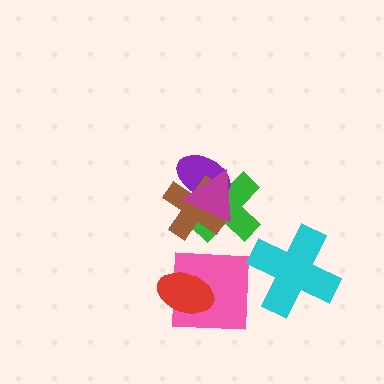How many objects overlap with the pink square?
1 object overlaps with the pink square.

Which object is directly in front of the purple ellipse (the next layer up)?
The brown cross is directly in front of the purple ellipse.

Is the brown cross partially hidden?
Yes, it is partially covered by another shape.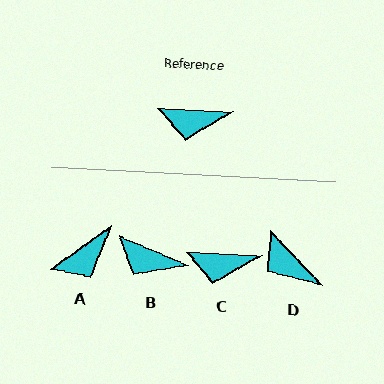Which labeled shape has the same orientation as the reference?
C.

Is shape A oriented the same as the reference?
No, it is off by about 38 degrees.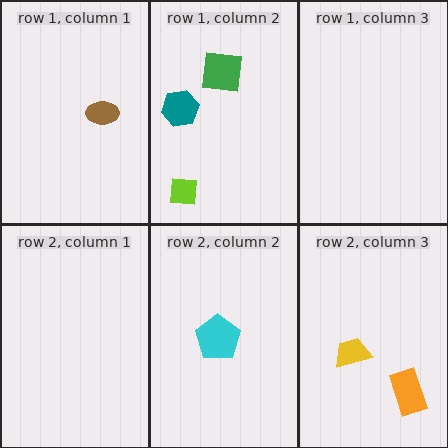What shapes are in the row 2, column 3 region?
The orange rectangle, the yellow trapezoid.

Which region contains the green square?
The row 1, column 2 region.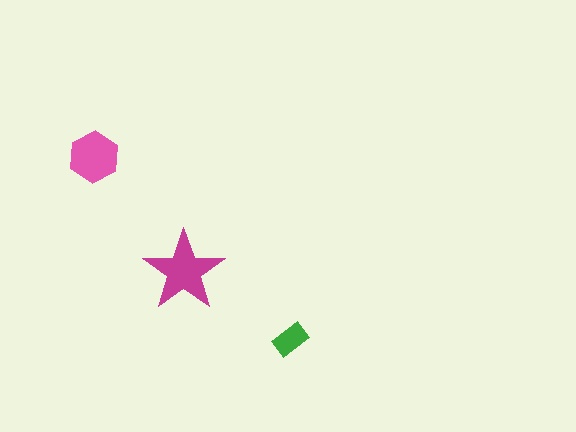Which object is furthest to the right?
The green rectangle is rightmost.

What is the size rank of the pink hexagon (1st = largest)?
2nd.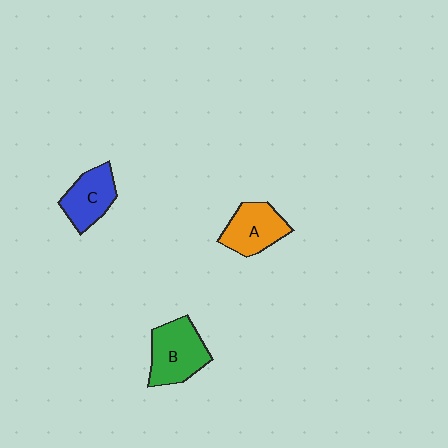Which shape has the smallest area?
Shape C (blue).